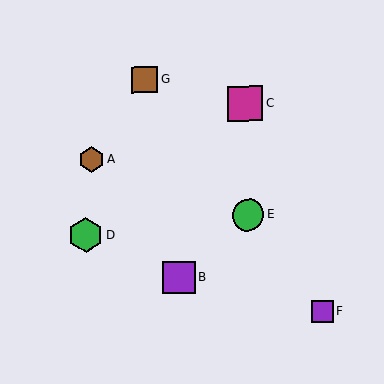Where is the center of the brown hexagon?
The center of the brown hexagon is at (91, 159).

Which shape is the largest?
The magenta square (labeled C) is the largest.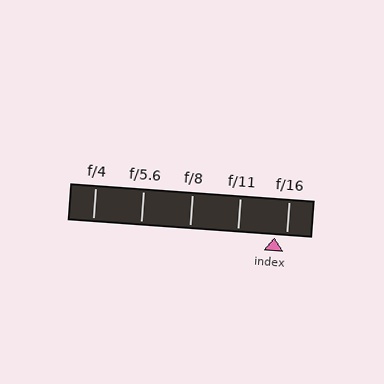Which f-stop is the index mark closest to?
The index mark is closest to f/16.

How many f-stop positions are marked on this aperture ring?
There are 5 f-stop positions marked.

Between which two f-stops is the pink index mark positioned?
The index mark is between f/11 and f/16.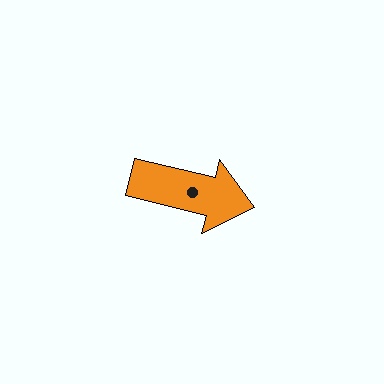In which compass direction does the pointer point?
East.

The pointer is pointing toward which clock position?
Roughly 3 o'clock.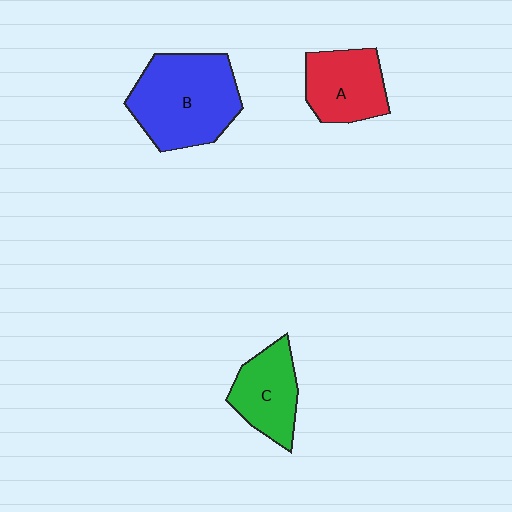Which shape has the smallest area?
Shape C (green).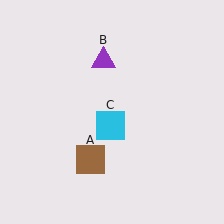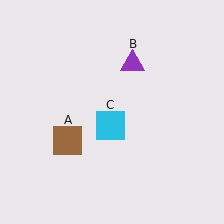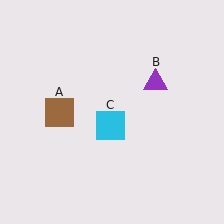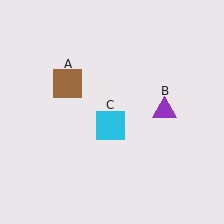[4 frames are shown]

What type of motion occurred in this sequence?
The brown square (object A), purple triangle (object B) rotated clockwise around the center of the scene.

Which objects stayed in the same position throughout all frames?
Cyan square (object C) remained stationary.